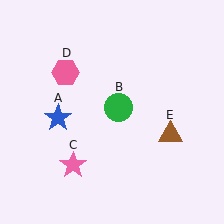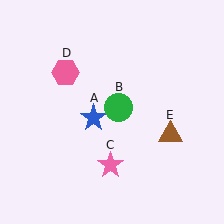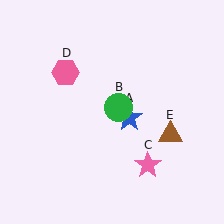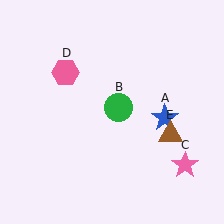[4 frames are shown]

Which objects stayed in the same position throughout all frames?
Green circle (object B) and pink hexagon (object D) and brown triangle (object E) remained stationary.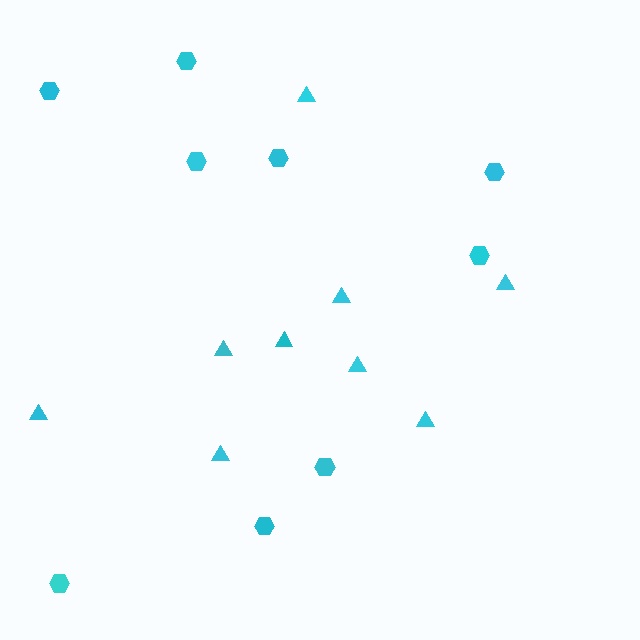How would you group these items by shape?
There are 2 groups: one group of hexagons (9) and one group of triangles (9).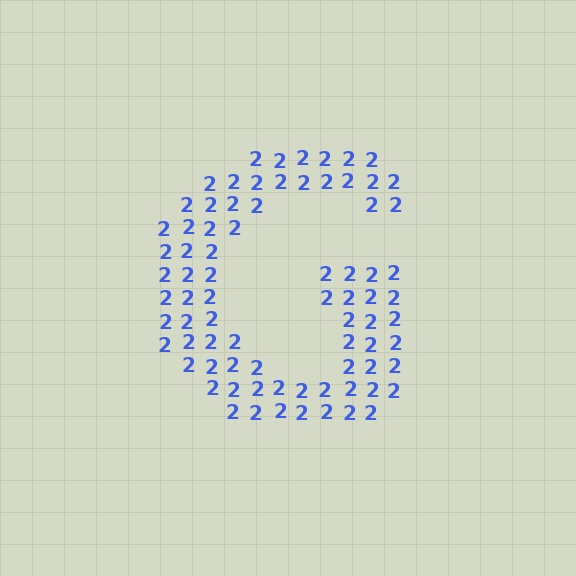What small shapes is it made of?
It is made of small digit 2's.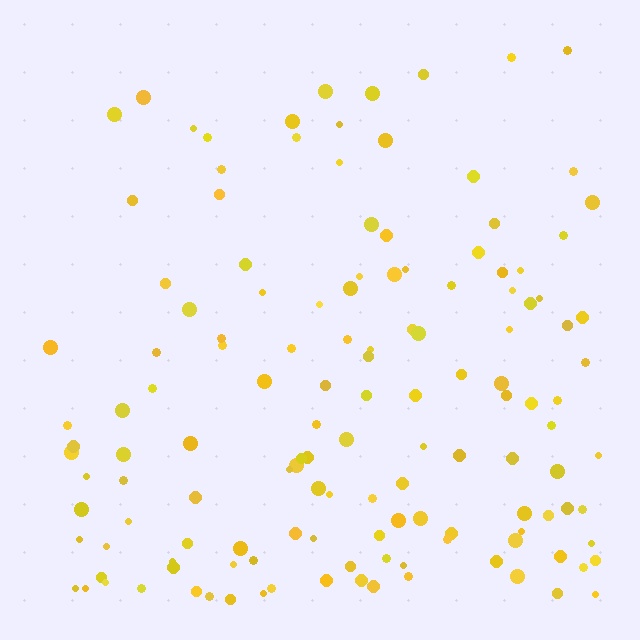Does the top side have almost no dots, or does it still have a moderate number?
Still a moderate number, just noticeably fewer than the bottom.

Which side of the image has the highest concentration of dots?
The bottom.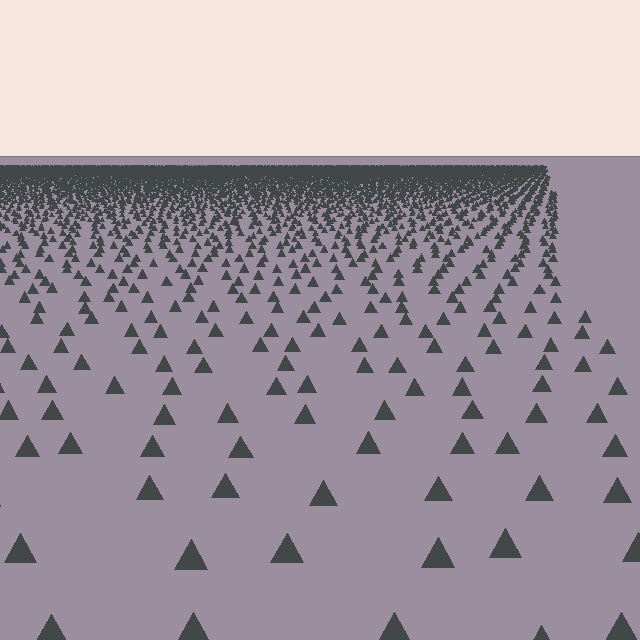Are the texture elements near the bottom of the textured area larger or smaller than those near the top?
Larger. Near the bottom, elements are closer to the viewer and appear at a bigger on-screen size.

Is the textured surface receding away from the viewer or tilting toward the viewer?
The surface is receding away from the viewer. Texture elements get smaller and denser toward the top.